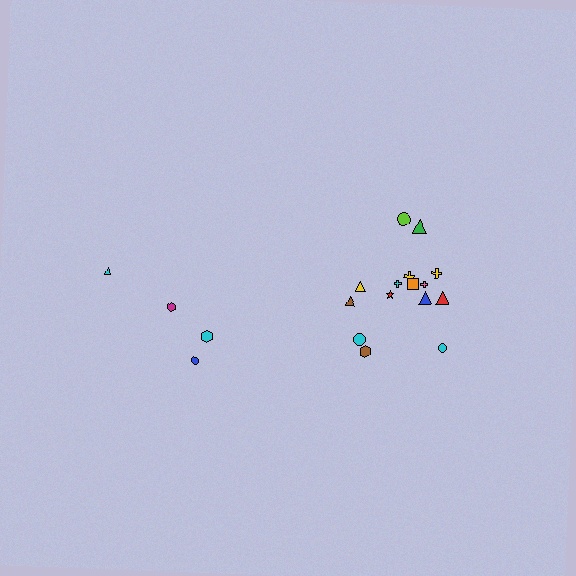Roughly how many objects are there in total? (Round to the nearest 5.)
Roughly 20 objects in total.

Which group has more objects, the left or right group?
The right group.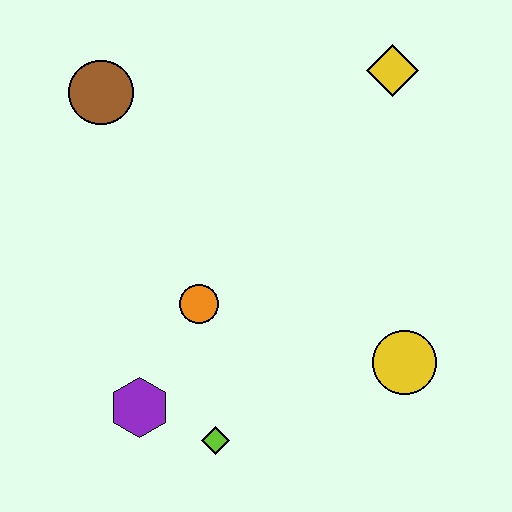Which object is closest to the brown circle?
The orange circle is closest to the brown circle.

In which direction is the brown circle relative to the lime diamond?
The brown circle is above the lime diamond.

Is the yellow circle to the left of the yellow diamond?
No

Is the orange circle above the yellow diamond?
No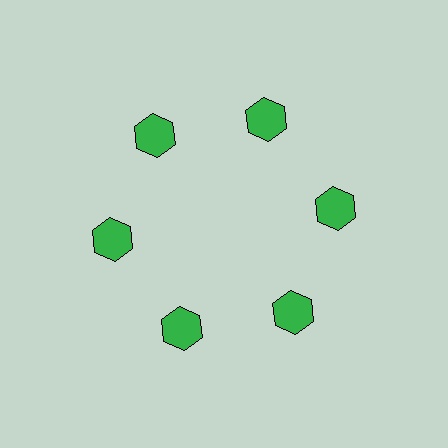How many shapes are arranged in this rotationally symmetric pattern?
There are 6 shapes, arranged in 6 groups of 1.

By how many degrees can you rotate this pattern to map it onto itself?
The pattern maps onto itself every 60 degrees of rotation.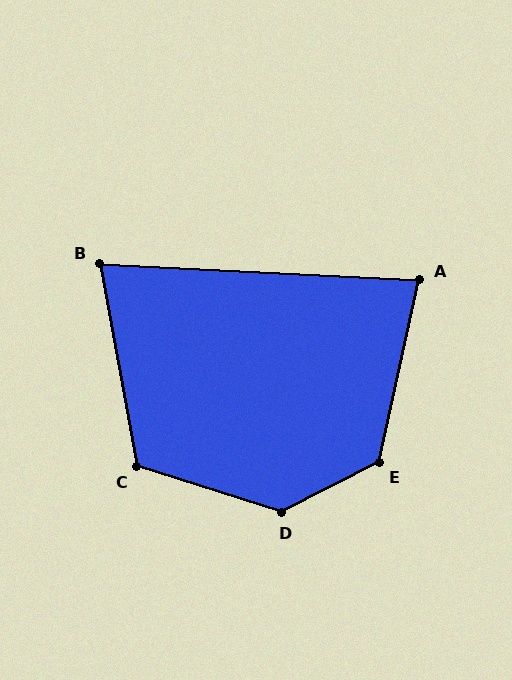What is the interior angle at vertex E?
Approximately 129 degrees (obtuse).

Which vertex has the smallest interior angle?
B, at approximately 77 degrees.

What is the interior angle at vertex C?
Approximately 118 degrees (obtuse).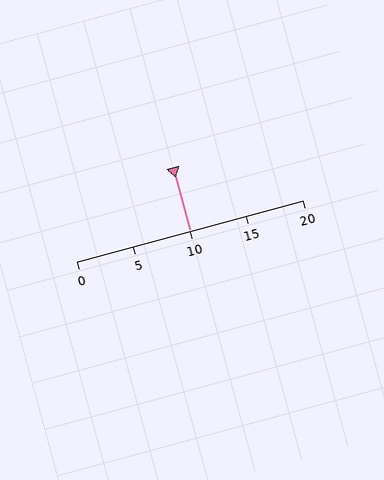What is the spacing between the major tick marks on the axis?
The major ticks are spaced 5 apart.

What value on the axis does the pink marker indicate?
The marker indicates approximately 10.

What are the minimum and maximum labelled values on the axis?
The axis runs from 0 to 20.